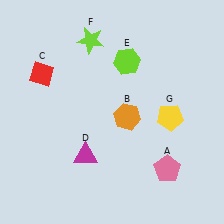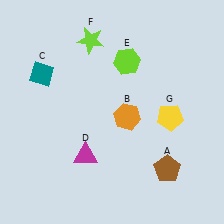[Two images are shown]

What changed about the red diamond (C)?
In Image 1, C is red. In Image 2, it changed to teal.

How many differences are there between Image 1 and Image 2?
There are 2 differences between the two images.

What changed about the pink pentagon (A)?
In Image 1, A is pink. In Image 2, it changed to brown.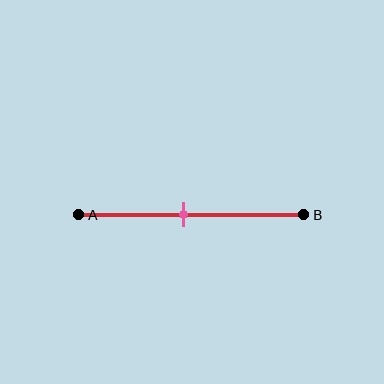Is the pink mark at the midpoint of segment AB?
No, the mark is at about 45% from A, not at the 50% midpoint.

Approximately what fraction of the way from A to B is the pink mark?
The pink mark is approximately 45% of the way from A to B.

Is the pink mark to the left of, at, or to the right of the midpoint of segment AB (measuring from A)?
The pink mark is to the left of the midpoint of segment AB.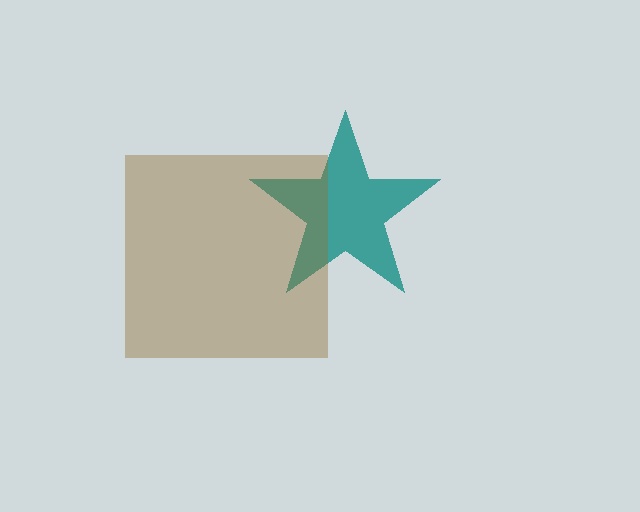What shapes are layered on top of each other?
The layered shapes are: a teal star, a brown square.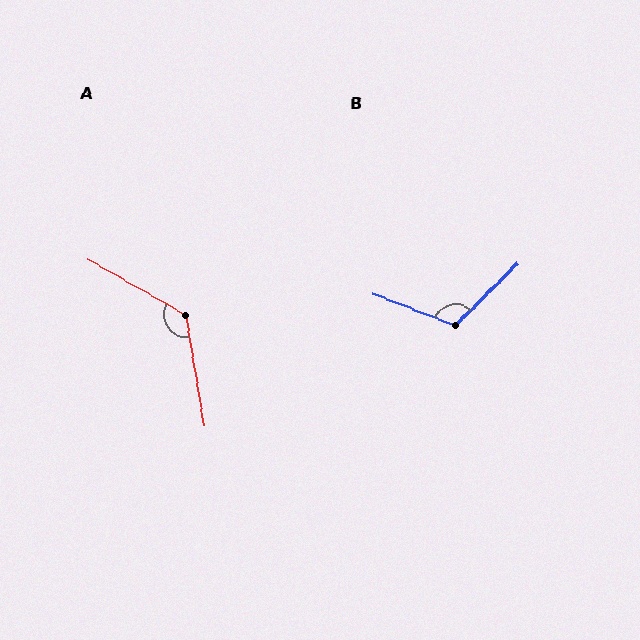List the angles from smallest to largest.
B (114°), A (129°).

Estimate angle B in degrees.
Approximately 114 degrees.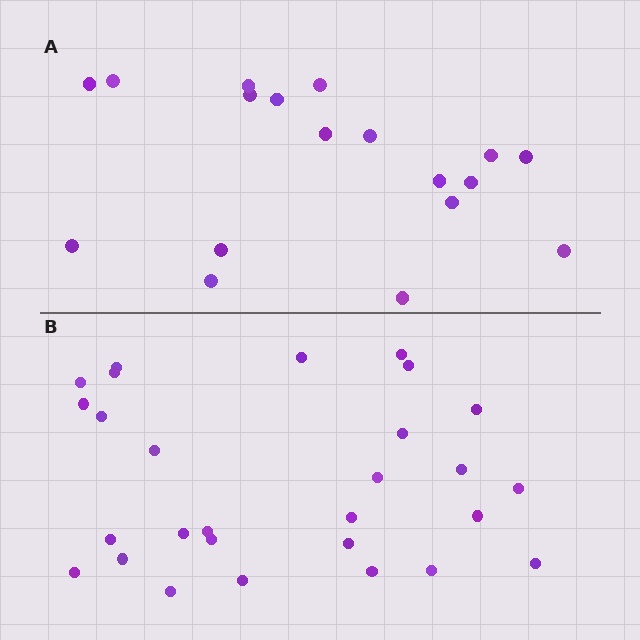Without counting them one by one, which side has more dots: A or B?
Region B (the bottom region) has more dots.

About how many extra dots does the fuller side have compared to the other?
Region B has roughly 10 or so more dots than region A.